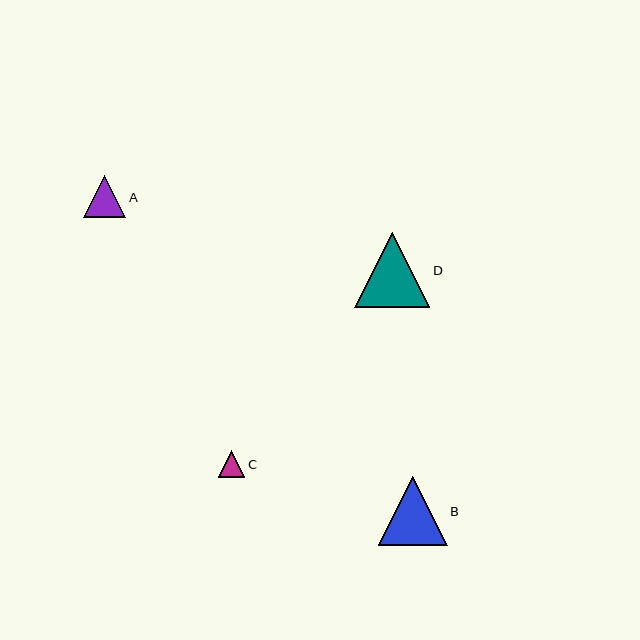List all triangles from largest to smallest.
From largest to smallest: D, B, A, C.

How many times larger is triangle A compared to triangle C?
Triangle A is approximately 1.6 times the size of triangle C.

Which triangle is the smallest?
Triangle C is the smallest with a size of approximately 26 pixels.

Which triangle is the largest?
Triangle D is the largest with a size of approximately 76 pixels.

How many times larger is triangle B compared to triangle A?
Triangle B is approximately 1.6 times the size of triangle A.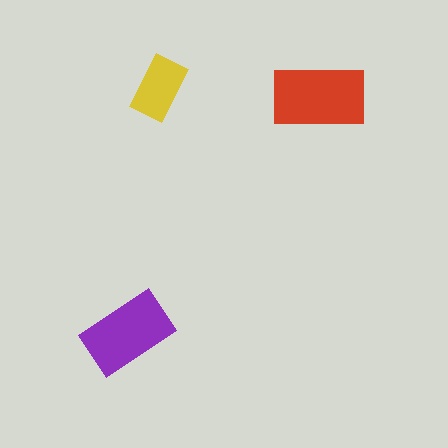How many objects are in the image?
There are 3 objects in the image.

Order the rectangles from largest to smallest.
the red one, the purple one, the yellow one.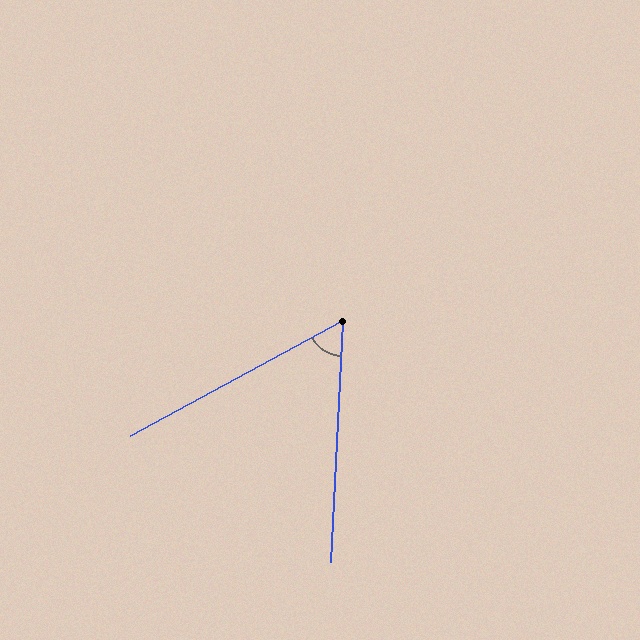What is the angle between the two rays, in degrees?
Approximately 59 degrees.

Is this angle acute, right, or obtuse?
It is acute.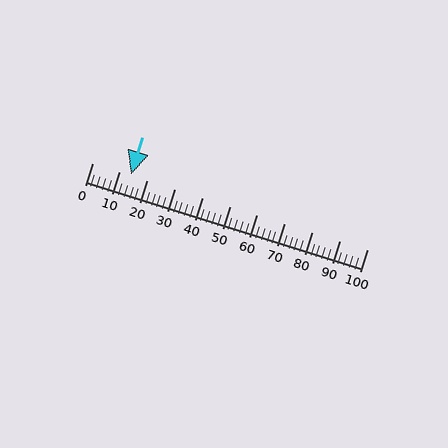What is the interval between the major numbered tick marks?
The major tick marks are spaced 10 units apart.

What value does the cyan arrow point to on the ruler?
The cyan arrow points to approximately 14.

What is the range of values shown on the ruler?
The ruler shows values from 0 to 100.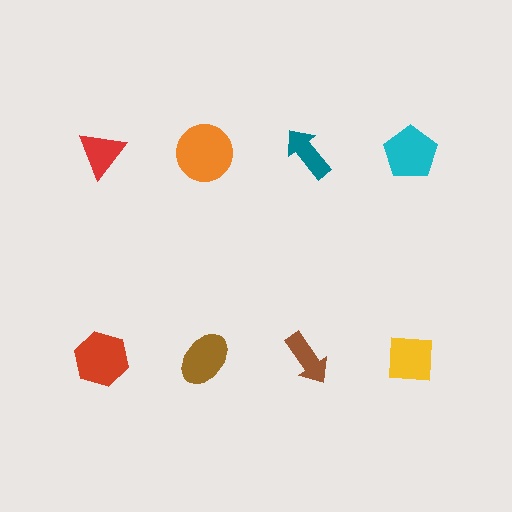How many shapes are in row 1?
4 shapes.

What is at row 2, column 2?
A brown ellipse.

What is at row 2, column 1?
A red hexagon.